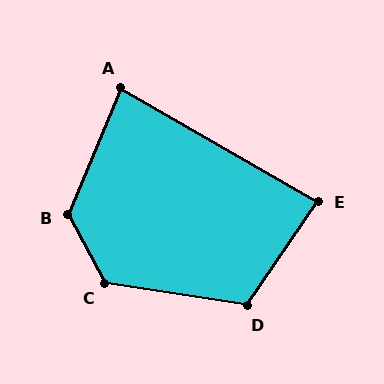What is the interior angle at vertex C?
Approximately 127 degrees (obtuse).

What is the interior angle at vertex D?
Approximately 115 degrees (obtuse).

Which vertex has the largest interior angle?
B, at approximately 129 degrees.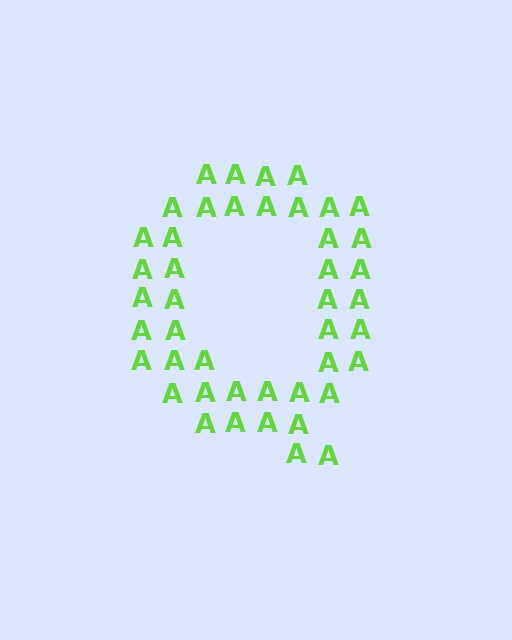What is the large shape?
The large shape is the letter Q.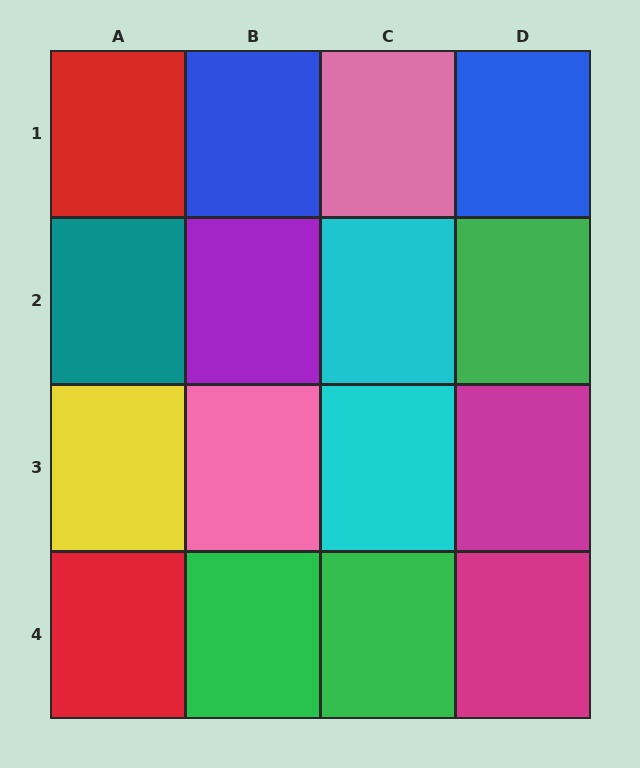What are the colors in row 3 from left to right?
Yellow, pink, cyan, magenta.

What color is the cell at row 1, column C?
Pink.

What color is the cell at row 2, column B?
Purple.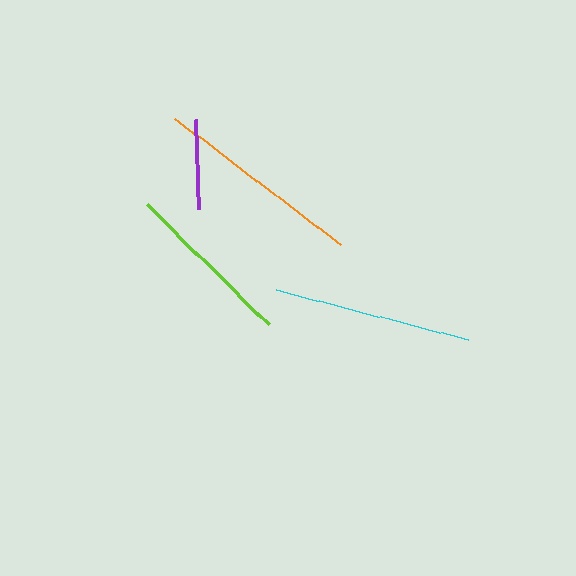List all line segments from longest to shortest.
From longest to shortest: orange, cyan, lime, purple.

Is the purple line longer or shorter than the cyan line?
The cyan line is longer than the purple line.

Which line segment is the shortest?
The purple line is the shortest at approximately 90 pixels.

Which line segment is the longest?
The orange line is the longest at approximately 208 pixels.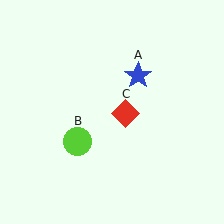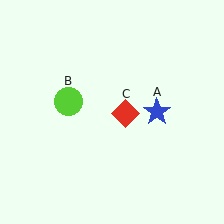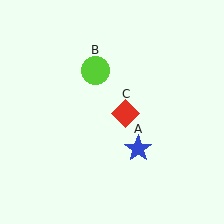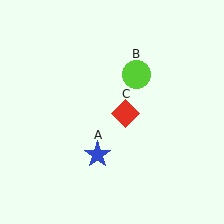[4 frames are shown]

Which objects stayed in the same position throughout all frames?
Red diamond (object C) remained stationary.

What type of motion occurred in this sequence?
The blue star (object A), lime circle (object B) rotated clockwise around the center of the scene.